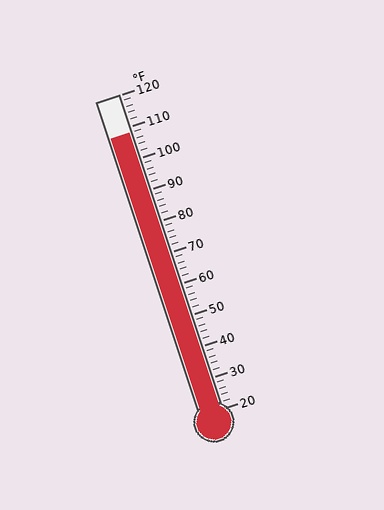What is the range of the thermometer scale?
The thermometer scale ranges from 20°F to 120°F.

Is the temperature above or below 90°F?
The temperature is above 90°F.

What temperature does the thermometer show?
The thermometer shows approximately 108°F.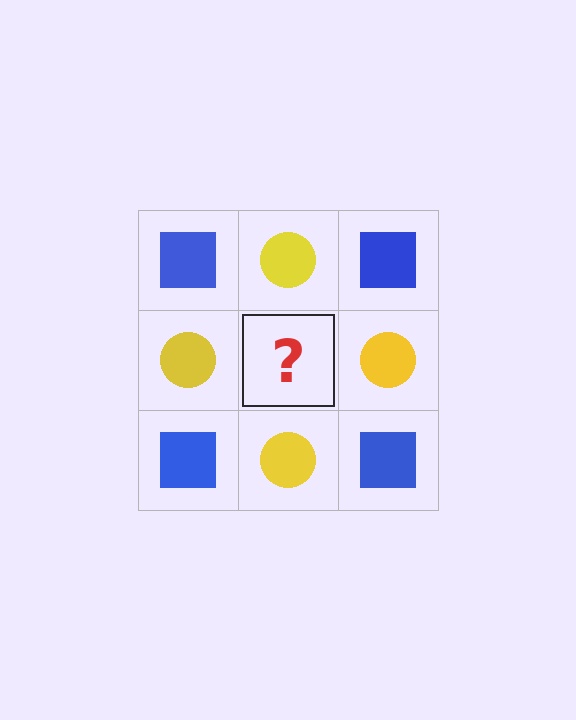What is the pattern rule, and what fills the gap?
The rule is that it alternates blue square and yellow circle in a checkerboard pattern. The gap should be filled with a blue square.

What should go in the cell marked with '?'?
The missing cell should contain a blue square.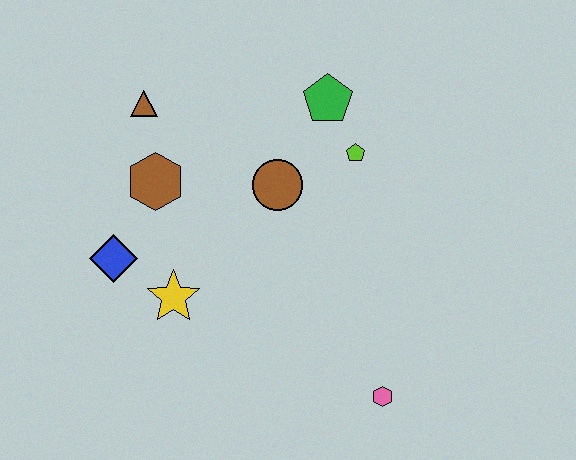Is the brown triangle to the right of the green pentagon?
No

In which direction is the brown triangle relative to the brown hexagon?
The brown triangle is above the brown hexagon.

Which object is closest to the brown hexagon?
The brown triangle is closest to the brown hexagon.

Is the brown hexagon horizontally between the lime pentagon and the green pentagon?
No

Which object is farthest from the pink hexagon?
The brown triangle is farthest from the pink hexagon.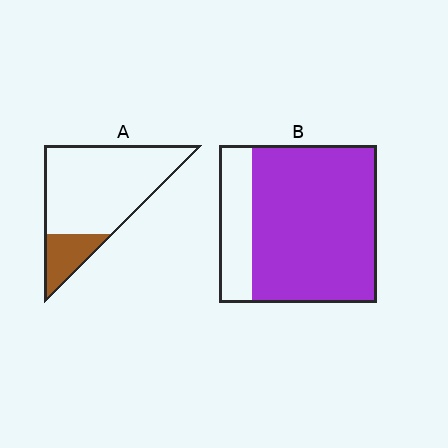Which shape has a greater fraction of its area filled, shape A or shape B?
Shape B.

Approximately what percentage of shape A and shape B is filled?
A is approximately 20% and B is approximately 80%.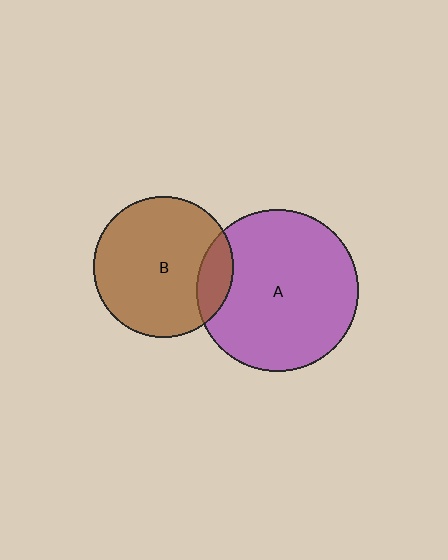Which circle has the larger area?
Circle A (purple).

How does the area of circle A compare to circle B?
Approximately 1.3 times.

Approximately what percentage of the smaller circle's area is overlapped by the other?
Approximately 15%.